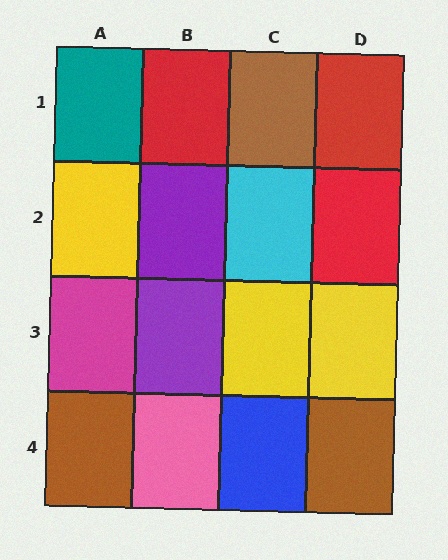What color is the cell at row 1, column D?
Red.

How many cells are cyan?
1 cell is cyan.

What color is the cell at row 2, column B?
Purple.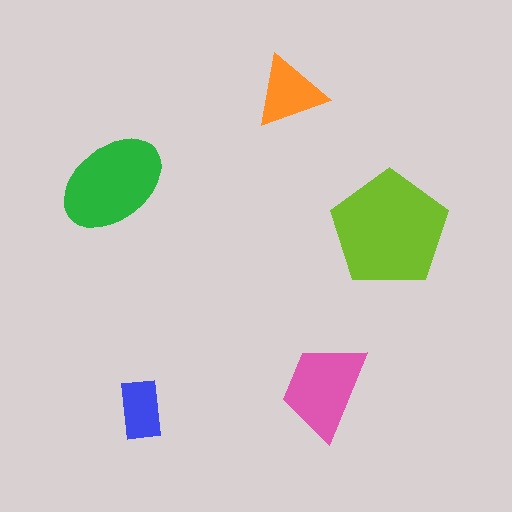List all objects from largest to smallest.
The lime pentagon, the green ellipse, the pink trapezoid, the orange triangle, the blue rectangle.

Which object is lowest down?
The blue rectangle is bottommost.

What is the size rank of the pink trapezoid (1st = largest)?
3rd.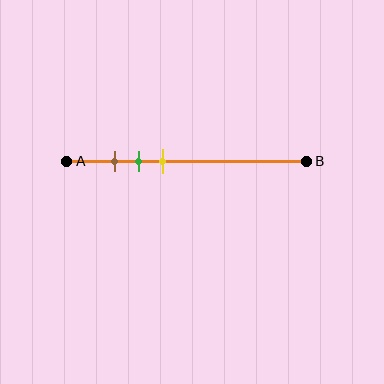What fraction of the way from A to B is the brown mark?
The brown mark is approximately 20% (0.2) of the way from A to B.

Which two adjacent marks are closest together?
The brown and green marks are the closest adjacent pair.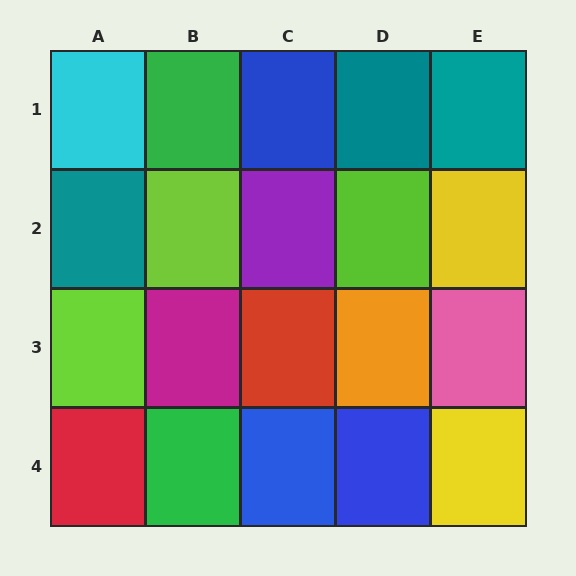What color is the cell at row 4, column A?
Red.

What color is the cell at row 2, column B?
Lime.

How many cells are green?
2 cells are green.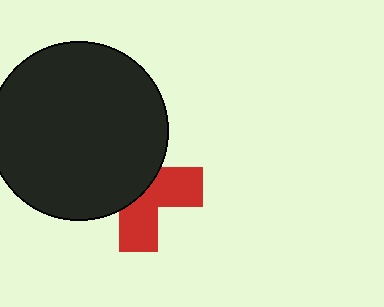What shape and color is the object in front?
The object in front is a black circle.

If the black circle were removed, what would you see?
You would see the complete red cross.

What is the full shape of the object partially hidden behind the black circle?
The partially hidden object is a red cross.